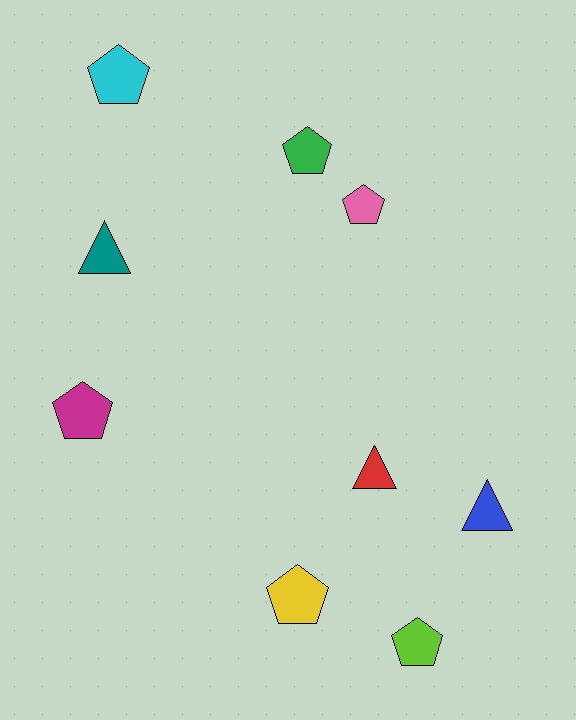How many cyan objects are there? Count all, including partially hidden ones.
There is 1 cyan object.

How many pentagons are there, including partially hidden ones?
There are 6 pentagons.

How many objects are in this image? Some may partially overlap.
There are 9 objects.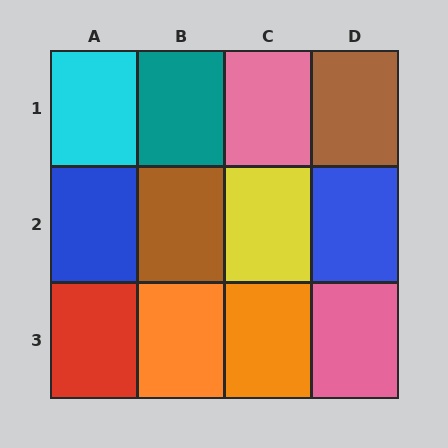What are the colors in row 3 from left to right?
Red, orange, orange, pink.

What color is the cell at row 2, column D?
Blue.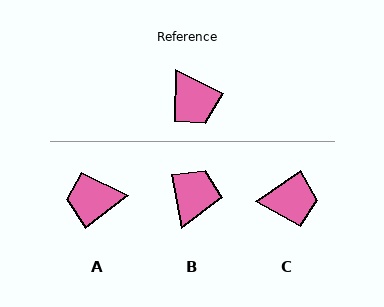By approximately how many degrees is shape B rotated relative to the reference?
Approximately 127 degrees counter-clockwise.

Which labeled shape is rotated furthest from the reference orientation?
B, about 127 degrees away.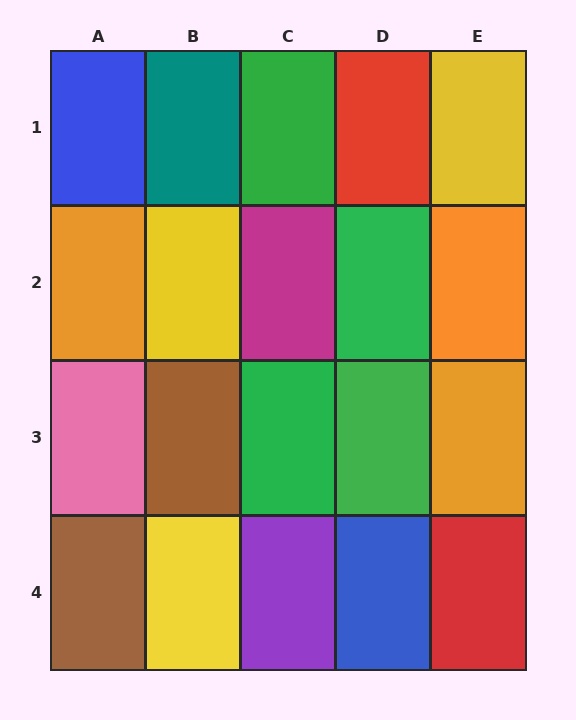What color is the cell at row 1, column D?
Red.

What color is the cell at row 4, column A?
Brown.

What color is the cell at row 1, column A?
Blue.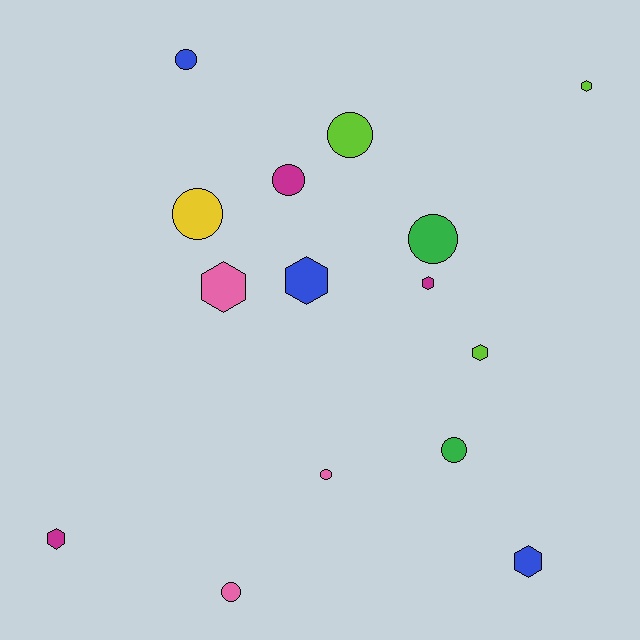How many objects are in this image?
There are 15 objects.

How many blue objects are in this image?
There are 3 blue objects.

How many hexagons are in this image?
There are 7 hexagons.